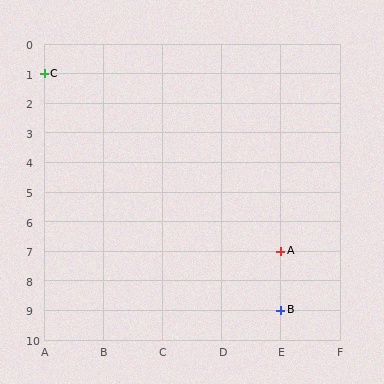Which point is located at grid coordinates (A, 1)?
Point C is at (A, 1).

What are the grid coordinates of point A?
Point A is at grid coordinates (E, 7).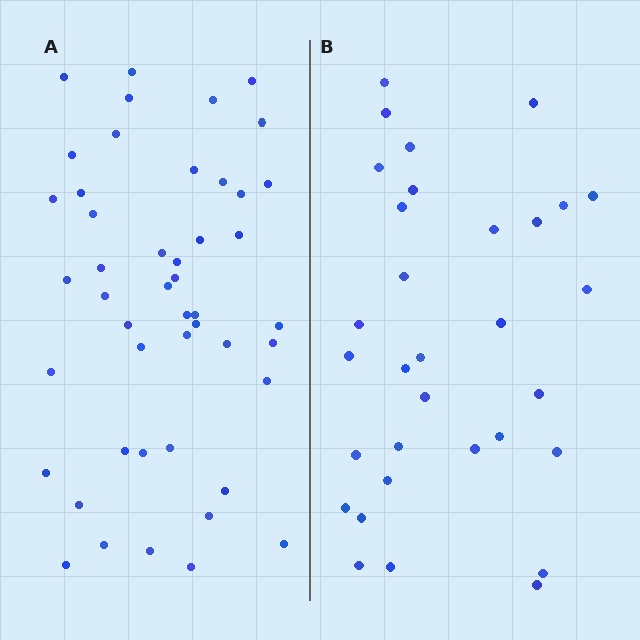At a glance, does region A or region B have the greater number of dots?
Region A (the left region) has more dots.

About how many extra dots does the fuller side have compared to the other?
Region A has approximately 15 more dots than region B.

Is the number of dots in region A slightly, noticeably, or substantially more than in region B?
Region A has substantially more. The ratio is roughly 1.5 to 1.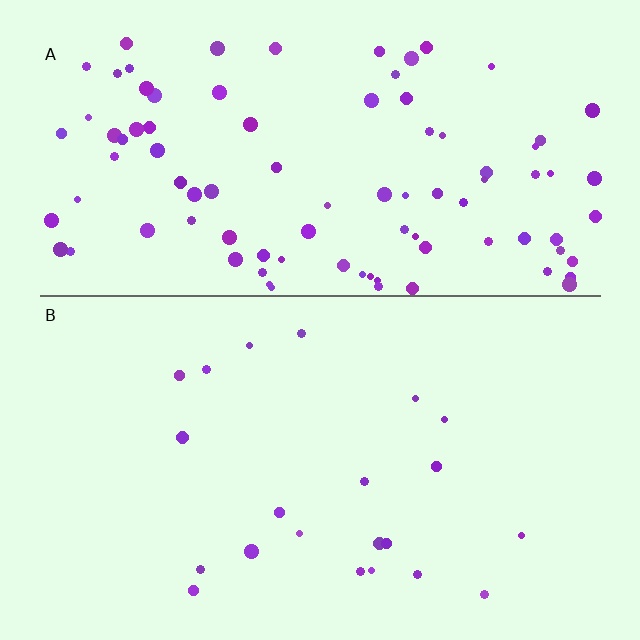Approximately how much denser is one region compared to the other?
Approximately 4.3× — region A over region B.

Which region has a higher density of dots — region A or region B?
A (the top).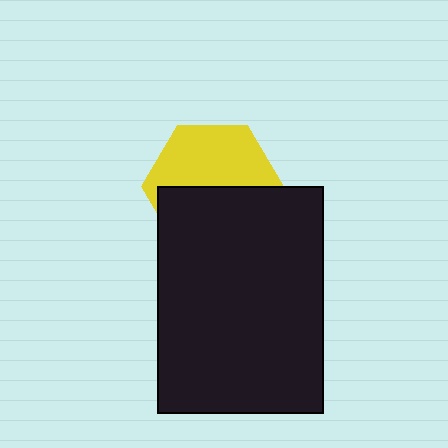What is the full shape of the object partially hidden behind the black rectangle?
The partially hidden object is a yellow hexagon.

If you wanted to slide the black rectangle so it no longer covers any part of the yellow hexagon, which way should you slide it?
Slide it down — that is the most direct way to separate the two shapes.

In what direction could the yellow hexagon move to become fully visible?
The yellow hexagon could move up. That would shift it out from behind the black rectangle entirely.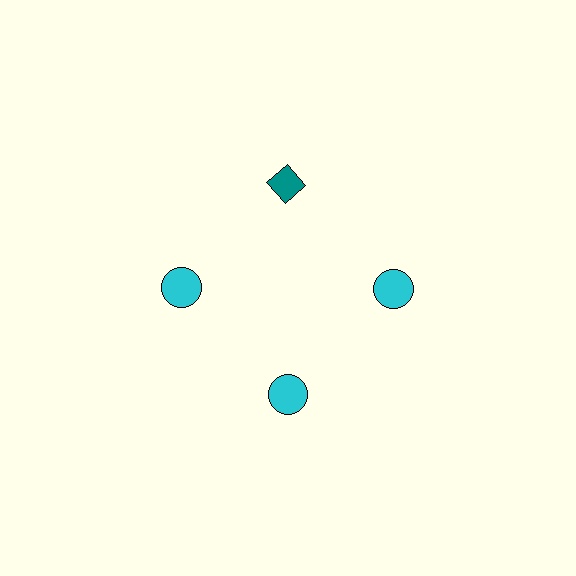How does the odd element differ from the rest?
It differs in both color (teal instead of cyan) and shape (diamond instead of circle).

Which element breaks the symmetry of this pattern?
The teal diamond at roughly the 12 o'clock position breaks the symmetry. All other shapes are cyan circles.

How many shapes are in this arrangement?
There are 4 shapes arranged in a ring pattern.